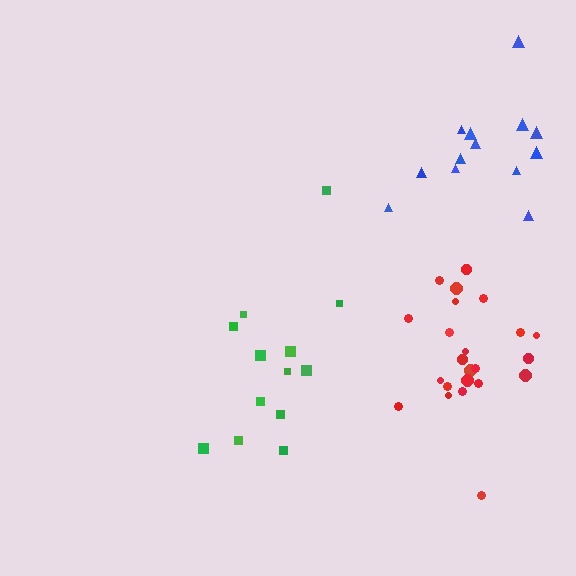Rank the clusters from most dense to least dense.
red, green, blue.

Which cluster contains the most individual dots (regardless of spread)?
Red (23).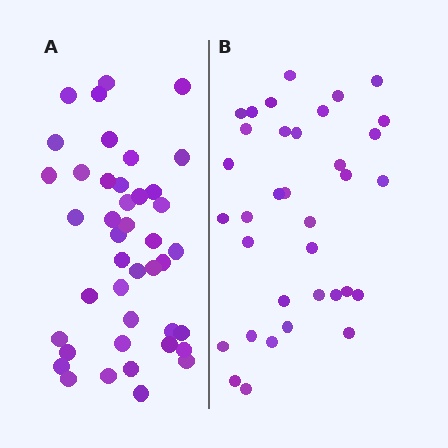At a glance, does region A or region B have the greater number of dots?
Region A (the left region) has more dots.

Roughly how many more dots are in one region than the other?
Region A has roughly 8 or so more dots than region B.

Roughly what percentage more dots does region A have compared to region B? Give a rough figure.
About 20% more.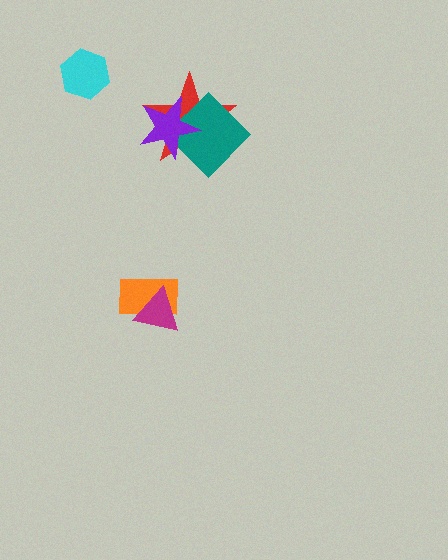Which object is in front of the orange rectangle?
The magenta triangle is in front of the orange rectangle.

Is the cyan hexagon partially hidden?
No, no other shape covers it.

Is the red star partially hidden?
Yes, it is partially covered by another shape.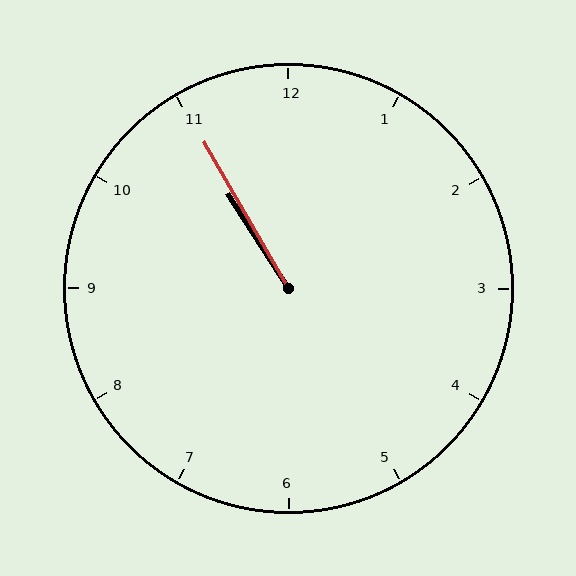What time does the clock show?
10:55.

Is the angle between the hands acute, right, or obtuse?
It is acute.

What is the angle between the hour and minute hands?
Approximately 2 degrees.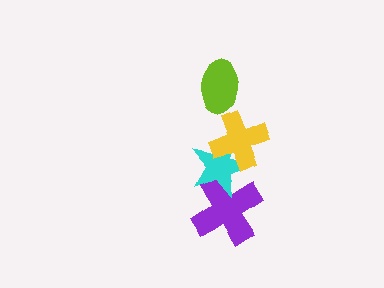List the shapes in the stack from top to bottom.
From top to bottom: the lime ellipse, the yellow cross, the cyan star, the purple cross.